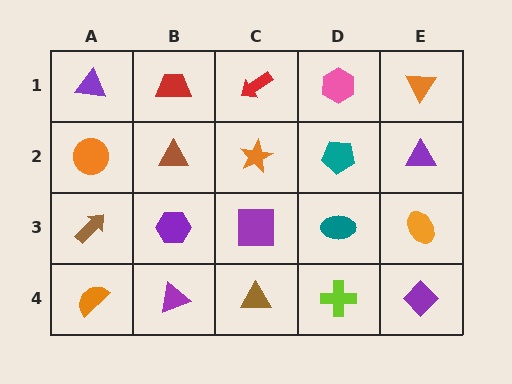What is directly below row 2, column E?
An orange ellipse.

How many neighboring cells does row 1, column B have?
3.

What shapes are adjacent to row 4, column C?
A purple square (row 3, column C), a purple triangle (row 4, column B), a lime cross (row 4, column D).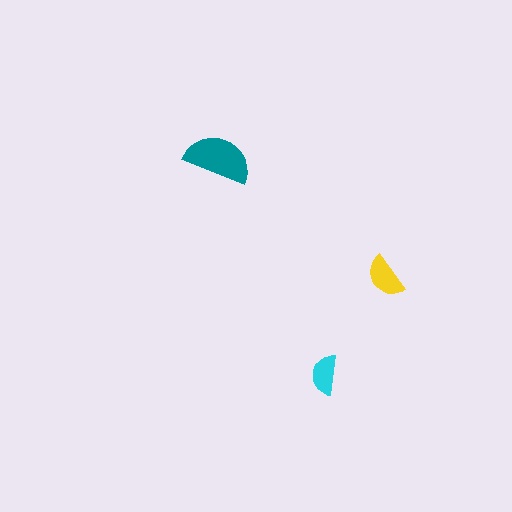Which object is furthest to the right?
The yellow semicircle is rightmost.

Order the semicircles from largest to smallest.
the teal one, the yellow one, the cyan one.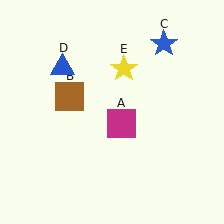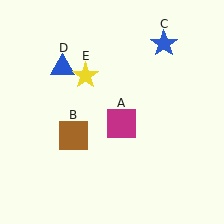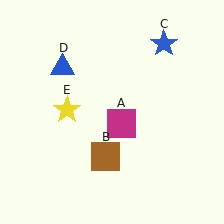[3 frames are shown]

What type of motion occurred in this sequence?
The brown square (object B), yellow star (object E) rotated counterclockwise around the center of the scene.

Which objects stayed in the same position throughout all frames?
Magenta square (object A) and blue star (object C) and blue triangle (object D) remained stationary.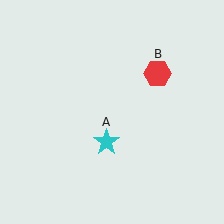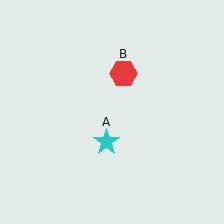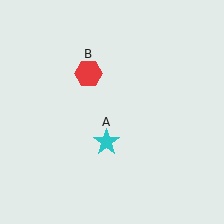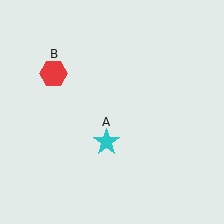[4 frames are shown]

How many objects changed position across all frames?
1 object changed position: red hexagon (object B).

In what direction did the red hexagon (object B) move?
The red hexagon (object B) moved left.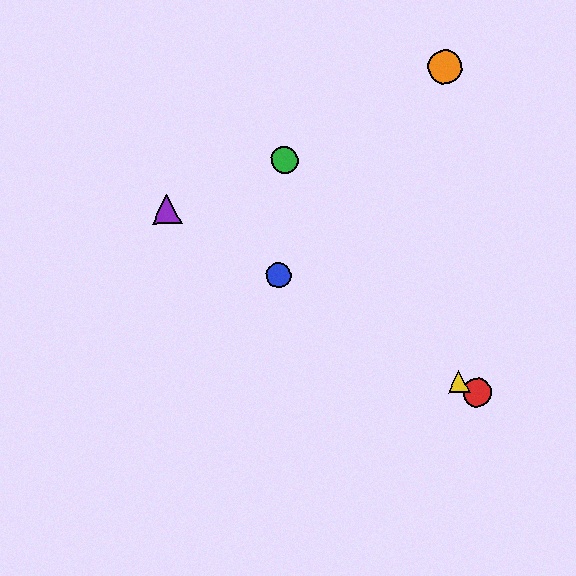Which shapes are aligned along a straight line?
The red circle, the blue circle, the yellow triangle, the purple triangle are aligned along a straight line.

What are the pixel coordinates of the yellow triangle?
The yellow triangle is at (459, 382).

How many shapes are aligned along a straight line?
4 shapes (the red circle, the blue circle, the yellow triangle, the purple triangle) are aligned along a straight line.